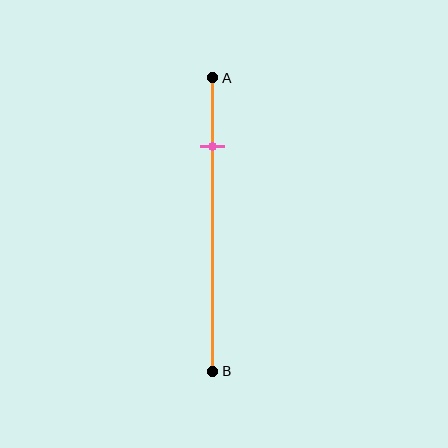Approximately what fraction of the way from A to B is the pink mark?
The pink mark is approximately 25% of the way from A to B.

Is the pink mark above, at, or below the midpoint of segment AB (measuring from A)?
The pink mark is above the midpoint of segment AB.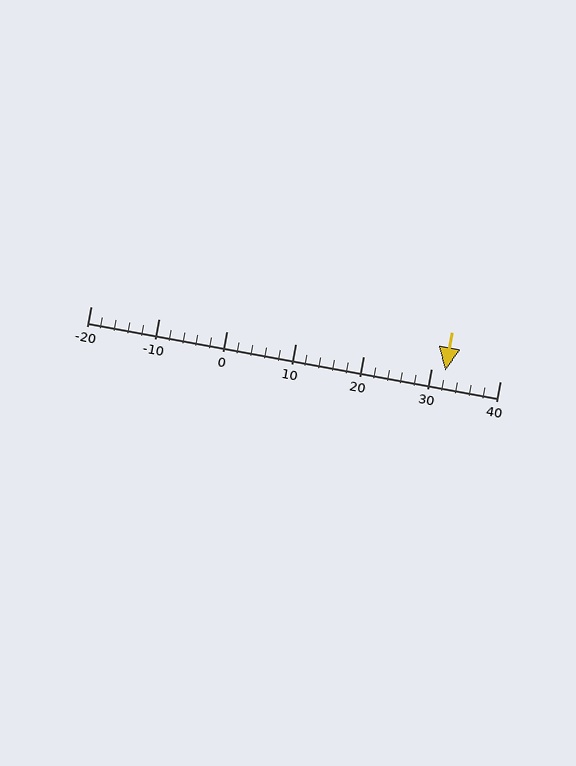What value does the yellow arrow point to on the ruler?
The yellow arrow points to approximately 32.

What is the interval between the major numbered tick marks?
The major tick marks are spaced 10 units apart.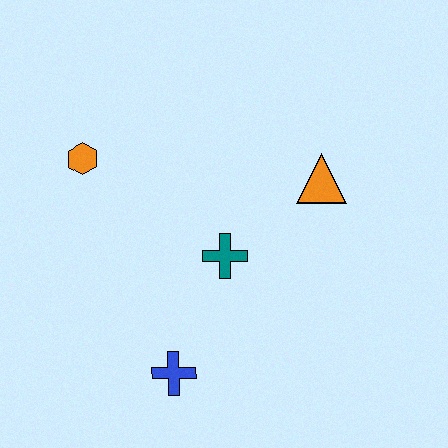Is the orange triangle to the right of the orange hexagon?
Yes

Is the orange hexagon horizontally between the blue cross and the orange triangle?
No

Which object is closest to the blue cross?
The teal cross is closest to the blue cross.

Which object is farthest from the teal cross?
The orange hexagon is farthest from the teal cross.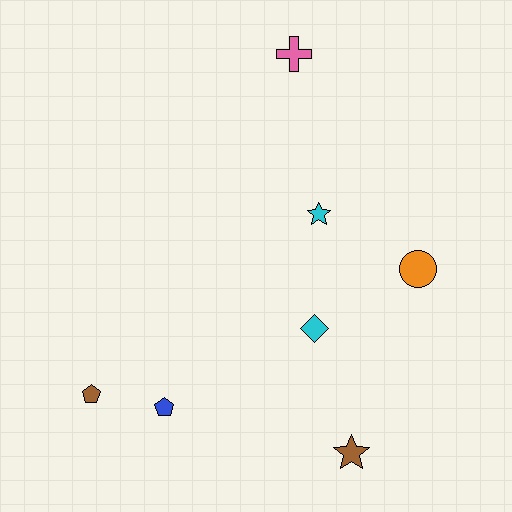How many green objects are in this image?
There are no green objects.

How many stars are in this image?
There are 2 stars.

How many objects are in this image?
There are 7 objects.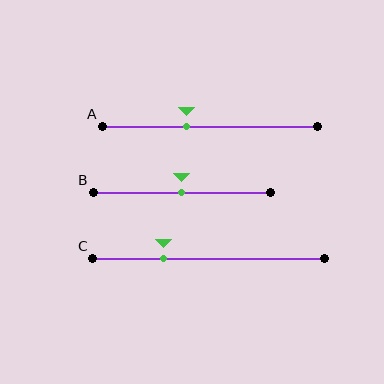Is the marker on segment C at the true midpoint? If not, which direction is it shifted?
No, the marker on segment C is shifted to the left by about 19% of the segment length.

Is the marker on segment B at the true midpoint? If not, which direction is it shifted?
Yes, the marker on segment B is at the true midpoint.